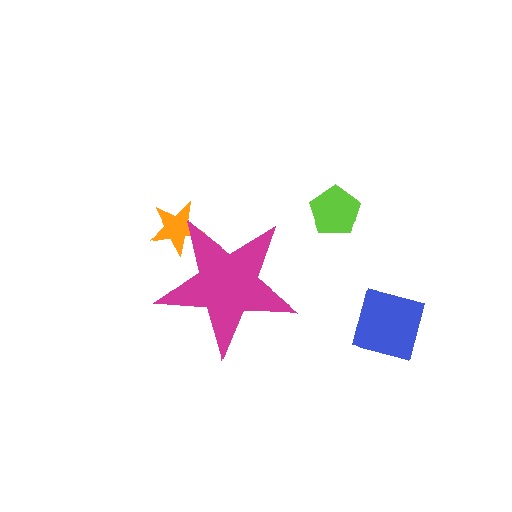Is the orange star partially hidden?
Yes, the orange star is partially hidden behind the magenta star.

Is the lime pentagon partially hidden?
No, the lime pentagon is fully visible.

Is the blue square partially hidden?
No, the blue square is fully visible.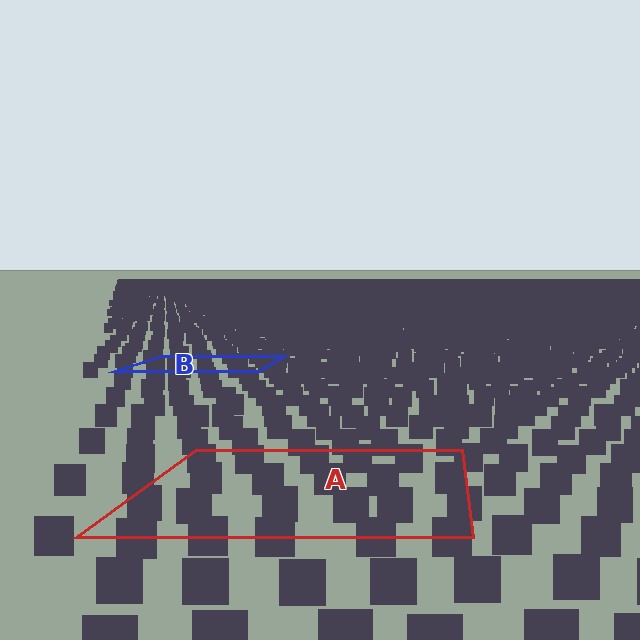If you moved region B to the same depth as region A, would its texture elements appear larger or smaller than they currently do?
They would appear larger. At a closer depth, the same texture elements are projected at a bigger on-screen size.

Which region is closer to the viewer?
Region A is closer. The texture elements there are larger and more spread out.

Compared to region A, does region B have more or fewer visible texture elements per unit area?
Region B has more texture elements per unit area — they are packed more densely because it is farther away.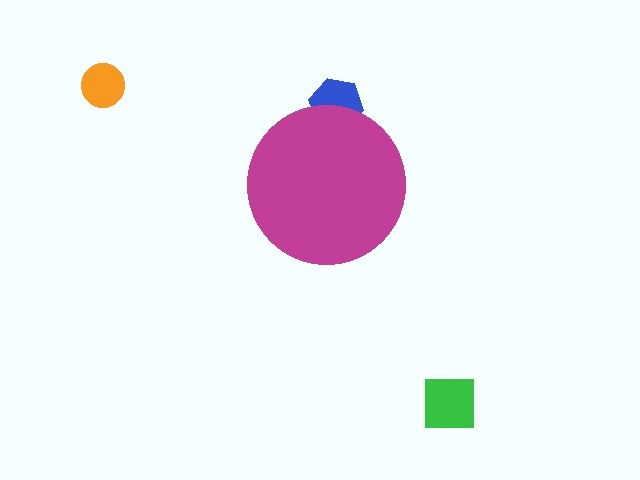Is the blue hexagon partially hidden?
Yes, the blue hexagon is partially hidden behind the magenta circle.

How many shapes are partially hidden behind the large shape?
1 shape is partially hidden.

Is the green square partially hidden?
No, the green square is fully visible.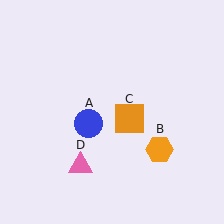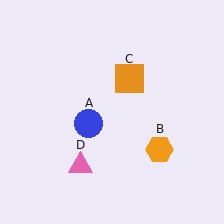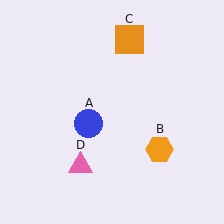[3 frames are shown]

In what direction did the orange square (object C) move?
The orange square (object C) moved up.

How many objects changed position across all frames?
1 object changed position: orange square (object C).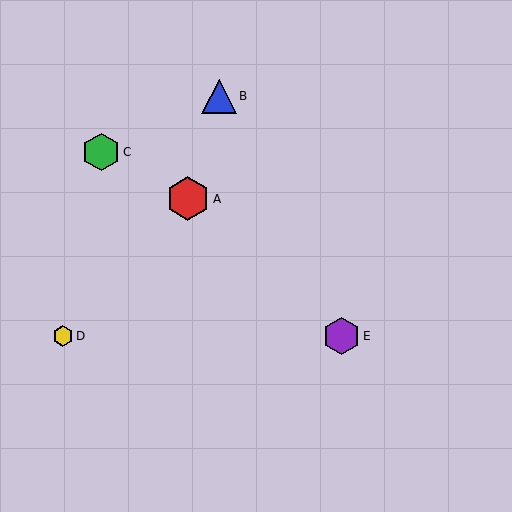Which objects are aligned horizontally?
Objects D, E are aligned horizontally.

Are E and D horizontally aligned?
Yes, both are at y≈336.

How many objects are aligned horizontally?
2 objects (D, E) are aligned horizontally.